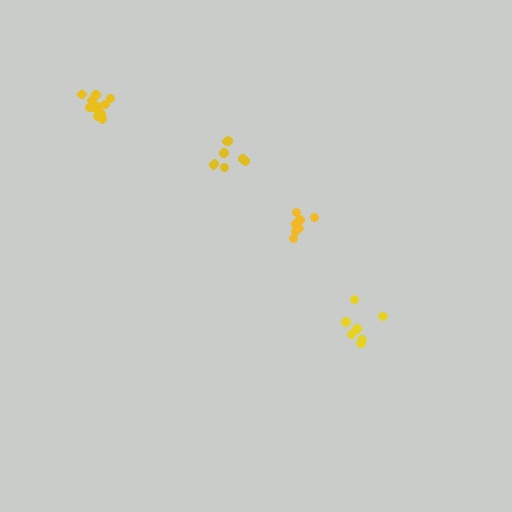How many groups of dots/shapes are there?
There are 4 groups.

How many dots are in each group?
Group 1: 7 dots, Group 2: 12 dots, Group 3: 7 dots, Group 4: 9 dots (35 total).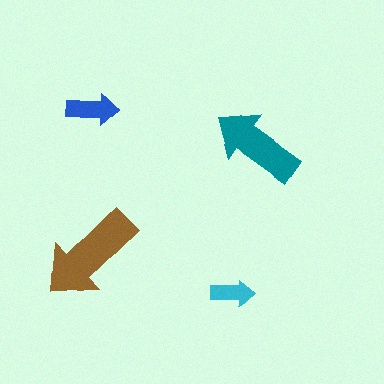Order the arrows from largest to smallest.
the brown one, the teal one, the blue one, the cyan one.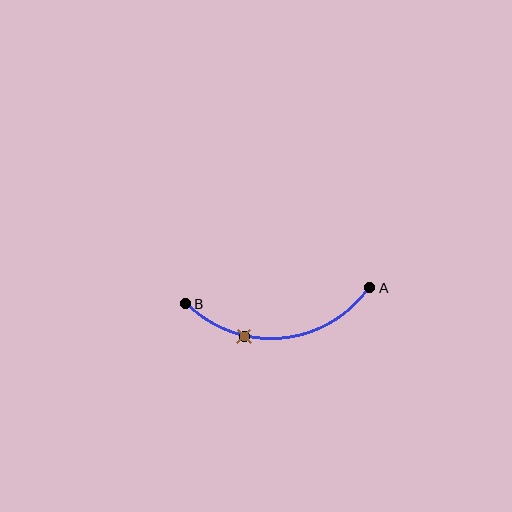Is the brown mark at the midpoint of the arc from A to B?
No. The brown mark lies on the arc but is closer to endpoint B. The arc midpoint would be at the point on the curve equidistant along the arc from both A and B.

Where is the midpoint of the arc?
The arc midpoint is the point on the curve farthest from the straight line joining A and B. It sits below that line.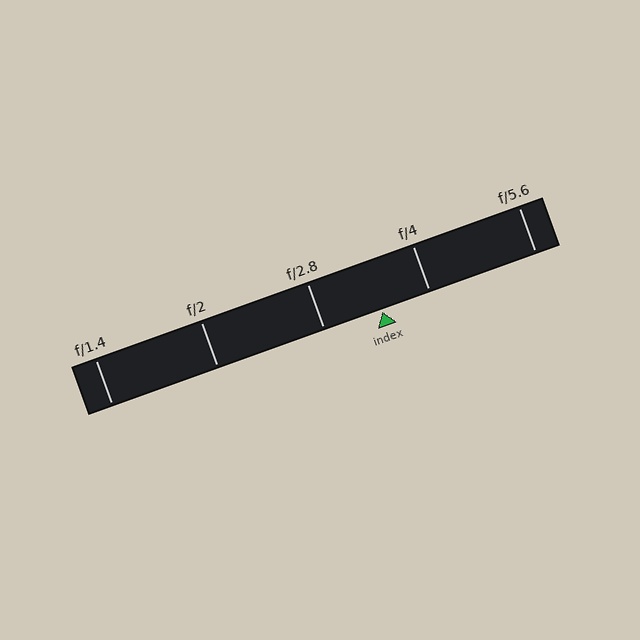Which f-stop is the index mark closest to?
The index mark is closest to f/4.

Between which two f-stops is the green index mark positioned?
The index mark is between f/2.8 and f/4.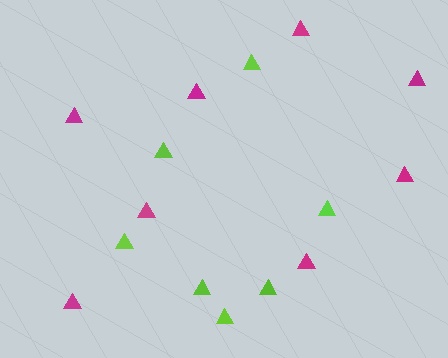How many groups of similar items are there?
There are 2 groups: one group of magenta triangles (8) and one group of lime triangles (7).